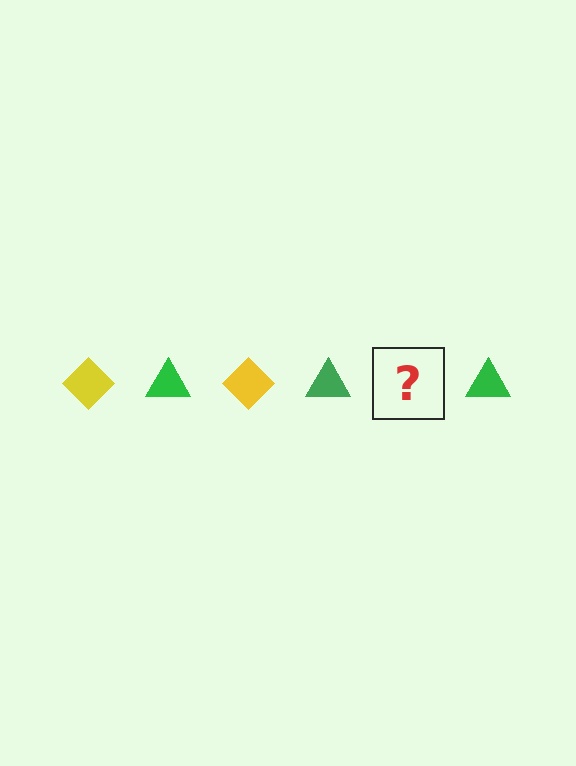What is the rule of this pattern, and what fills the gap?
The rule is that the pattern alternates between yellow diamond and green triangle. The gap should be filled with a yellow diamond.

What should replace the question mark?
The question mark should be replaced with a yellow diamond.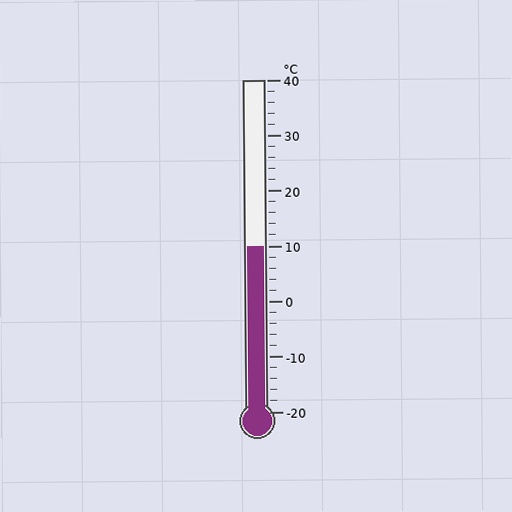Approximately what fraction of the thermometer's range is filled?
The thermometer is filled to approximately 50% of its range.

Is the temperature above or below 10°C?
The temperature is at 10°C.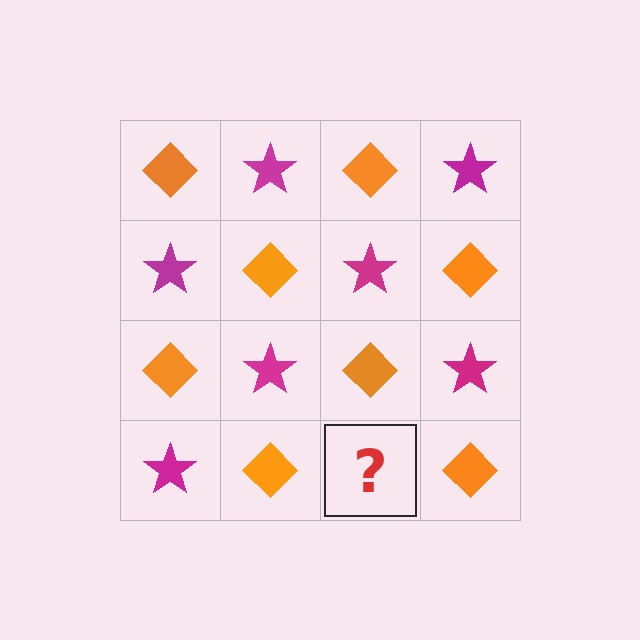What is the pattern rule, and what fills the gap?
The rule is that it alternates orange diamond and magenta star in a checkerboard pattern. The gap should be filled with a magenta star.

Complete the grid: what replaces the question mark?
The question mark should be replaced with a magenta star.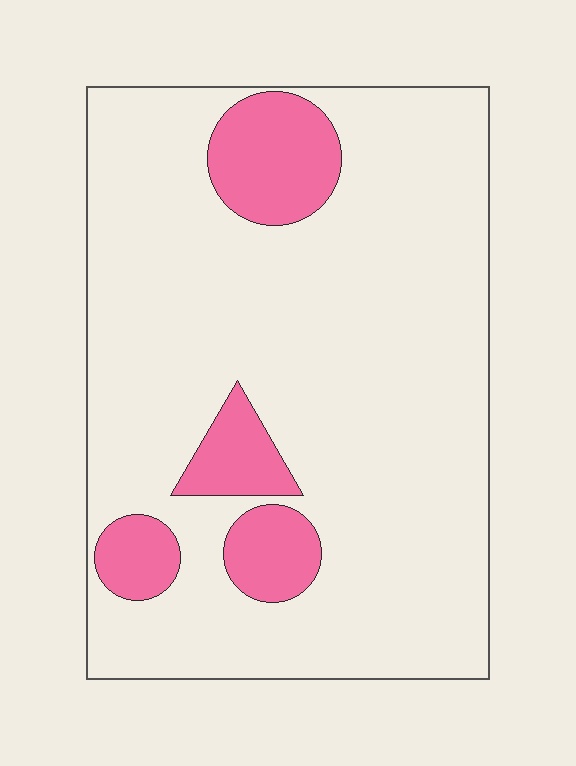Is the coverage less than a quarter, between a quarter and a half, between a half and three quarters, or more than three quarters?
Less than a quarter.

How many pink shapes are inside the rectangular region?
4.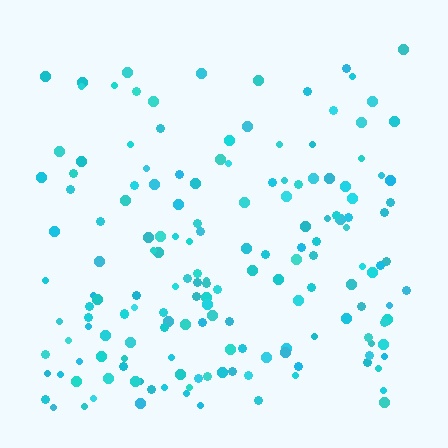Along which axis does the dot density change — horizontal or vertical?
Vertical.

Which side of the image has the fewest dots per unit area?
The top.